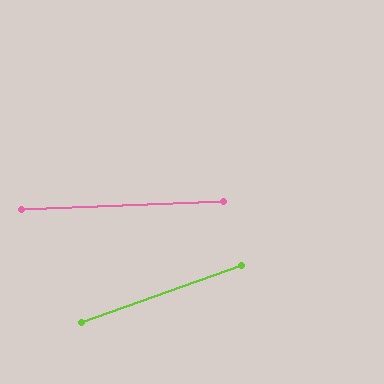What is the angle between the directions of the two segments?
Approximately 17 degrees.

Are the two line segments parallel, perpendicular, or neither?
Neither parallel nor perpendicular — they differ by about 17°.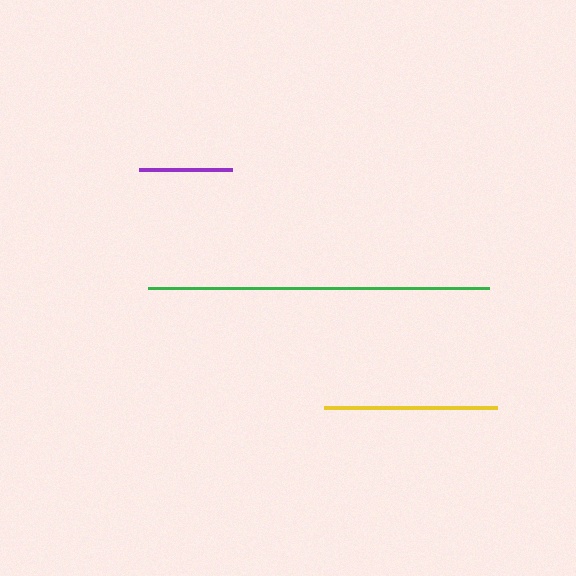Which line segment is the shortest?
The purple line is the shortest at approximately 93 pixels.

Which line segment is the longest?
The green line is the longest at approximately 341 pixels.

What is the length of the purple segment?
The purple segment is approximately 93 pixels long.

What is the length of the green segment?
The green segment is approximately 341 pixels long.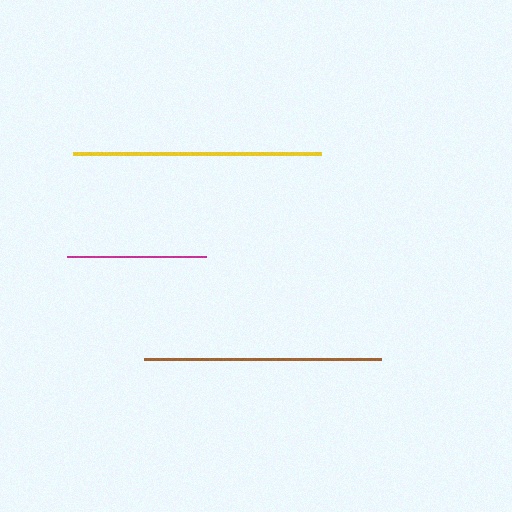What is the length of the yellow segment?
The yellow segment is approximately 248 pixels long.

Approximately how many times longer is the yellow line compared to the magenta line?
The yellow line is approximately 1.8 times the length of the magenta line.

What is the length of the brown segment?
The brown segment is approximately 237 pixels long.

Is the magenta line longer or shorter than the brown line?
The brown line is longer than the magenta line.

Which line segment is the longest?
The yellow line is the longest at approximately 248 pixels.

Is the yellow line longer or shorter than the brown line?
The yellow line is longer than the brown line.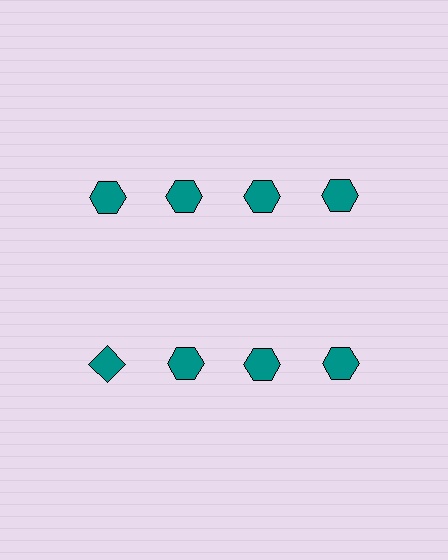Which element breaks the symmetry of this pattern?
The teal diamond in the second row, leftmost column breaks the symmetry. All other shapes are teal hexagons.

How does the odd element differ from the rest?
It has a different shape: diamond instead of hexagon.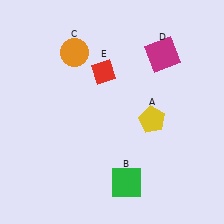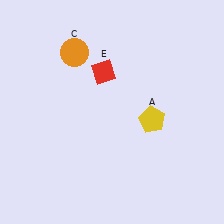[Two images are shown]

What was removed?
The magenta square (D), the green square (B) were removed in Image 2.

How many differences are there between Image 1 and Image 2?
There are 2 differences between the two images.